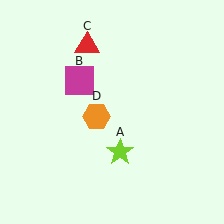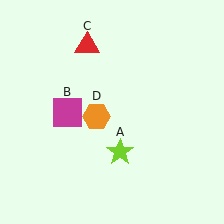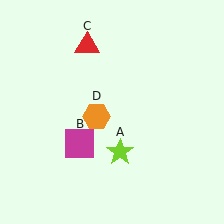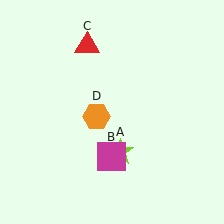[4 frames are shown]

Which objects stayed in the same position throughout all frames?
Lime star (object A) and red triangle (object C) and orange hexagon (object D) remained stationary.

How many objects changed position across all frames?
1 object changed position: magenta square (object B).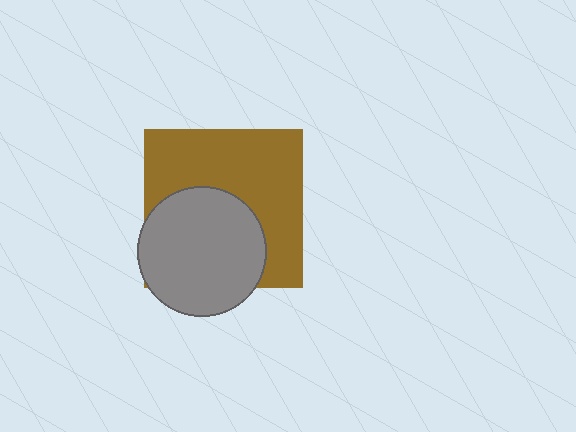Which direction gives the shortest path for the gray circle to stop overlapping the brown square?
Moving down gives the shortest separation.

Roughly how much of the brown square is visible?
About half of it is visible (roughly 57%).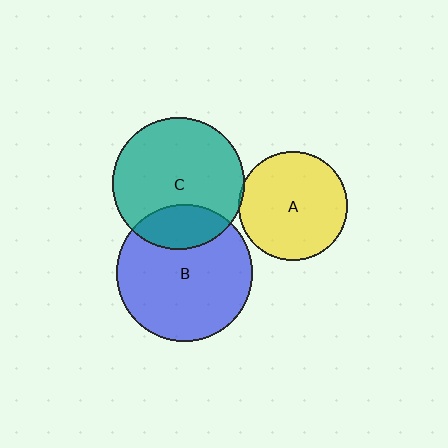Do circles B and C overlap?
Yes.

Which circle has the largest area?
Circle B (blue).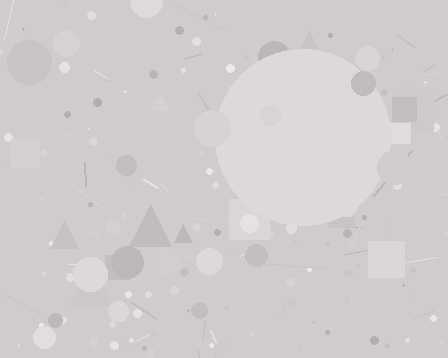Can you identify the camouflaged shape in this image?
The camouflaged shape is a circle.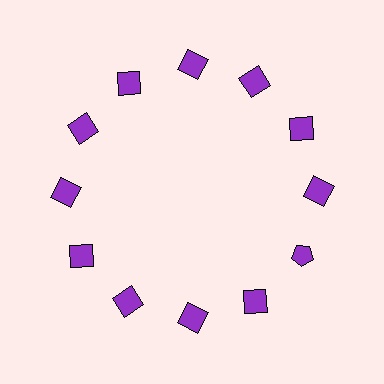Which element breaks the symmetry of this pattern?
The purple pentagon at roughly the 4 o'clock position breaks the symmetry. All other shapes are purple squares.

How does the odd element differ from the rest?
It has a different shape: pentagon instead of square.